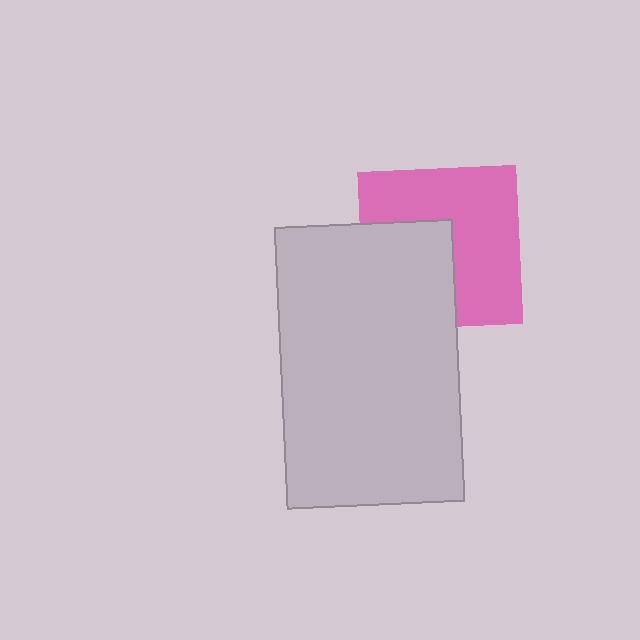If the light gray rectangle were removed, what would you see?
You would see the complete pink square.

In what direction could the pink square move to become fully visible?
The pink square could move toward the upper-right. That would shift it out from behind the light gray rectangle entirely.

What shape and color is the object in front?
The object in front is a light gray rectangle.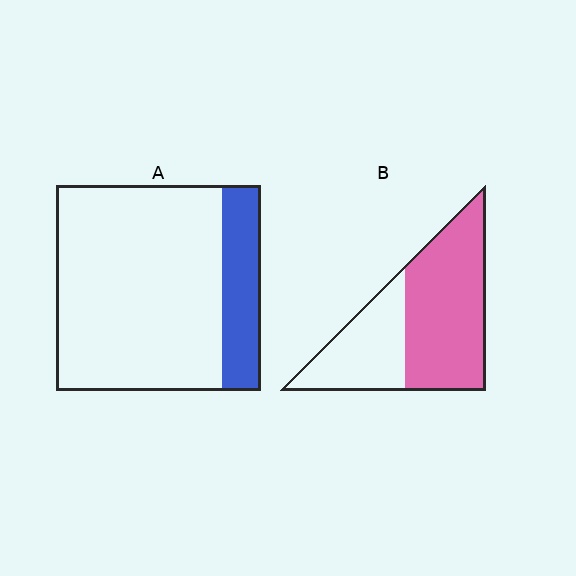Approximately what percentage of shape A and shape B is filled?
A is approximately 20% and B is approximately 65%.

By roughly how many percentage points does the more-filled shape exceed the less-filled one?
By roughly 45 percentage points (B over A).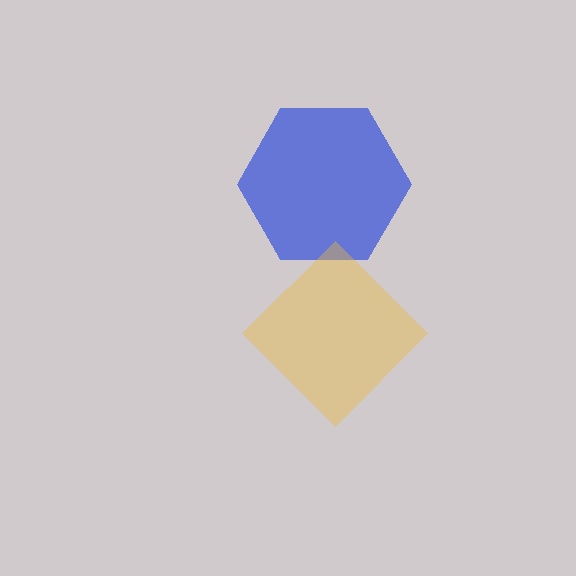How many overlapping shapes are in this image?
There are 2 overlapping shapes in the image.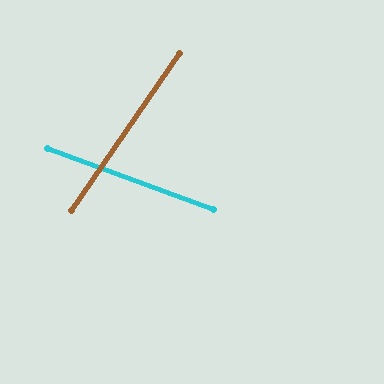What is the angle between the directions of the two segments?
Approximately 76 degrees.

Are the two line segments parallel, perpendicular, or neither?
Neither parallel nor perpendicular — they differ by about 76°.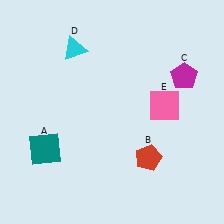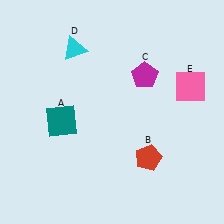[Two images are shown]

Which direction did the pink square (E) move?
The pink square (E) moved right.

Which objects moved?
The objects that moved are: the teal square (A), the magenta pentagon (C), the pink square (E).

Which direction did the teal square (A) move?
The teal square (A) moved up.